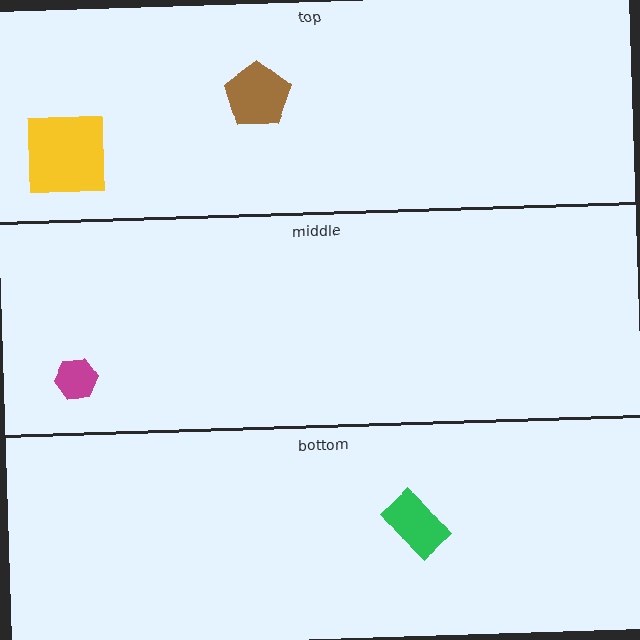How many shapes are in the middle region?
1.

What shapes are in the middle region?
The magenta hexagon.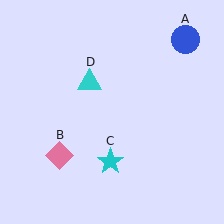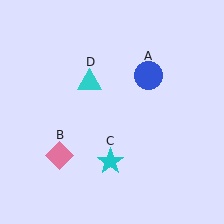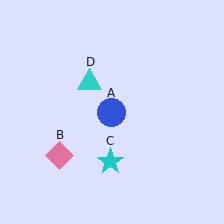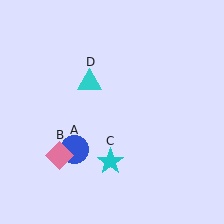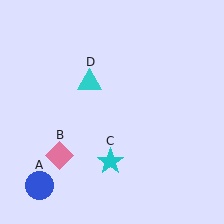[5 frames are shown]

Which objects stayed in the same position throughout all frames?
Pink diamond (object B) and cyan star (object C) and cyan triangle (object D) remained stationary.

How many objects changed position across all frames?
1 object changed position: blue circle (object A).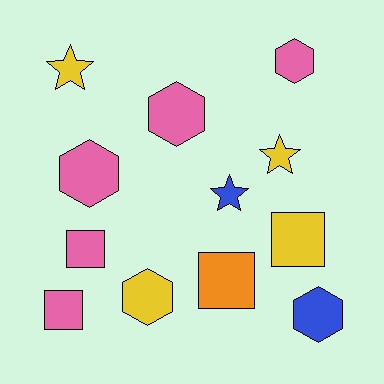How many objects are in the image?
There are 12 objects.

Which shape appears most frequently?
Hexagon, with 5 objects.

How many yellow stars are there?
There are 2 yellow stars.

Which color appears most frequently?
Pink, with 5 objects.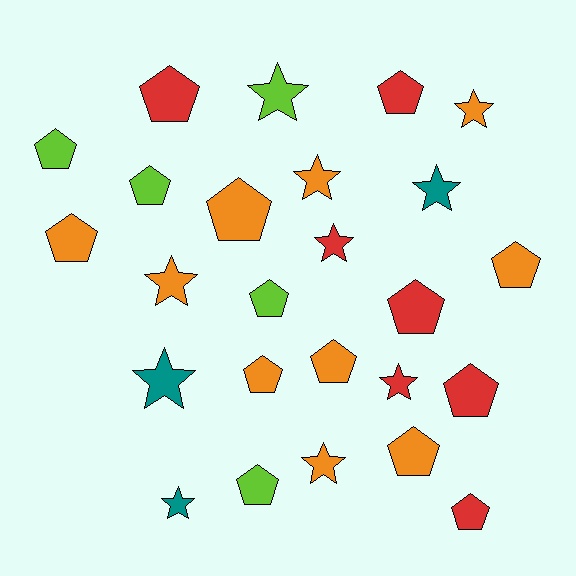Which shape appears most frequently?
Pentagon, with 15 objects.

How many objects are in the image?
There are 25 objects.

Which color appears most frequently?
Orange, with 10 objects.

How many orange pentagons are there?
There are 6 orange pentagons.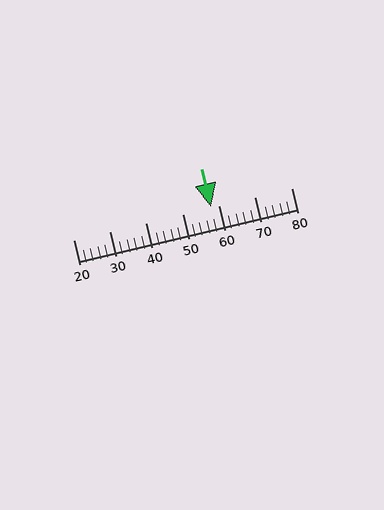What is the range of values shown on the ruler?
The ruler shows values from 20 to 80.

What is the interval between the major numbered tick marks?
The major tick marks are spaced 10 units apart.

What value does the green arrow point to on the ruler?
The green arrow points to approximately 58.